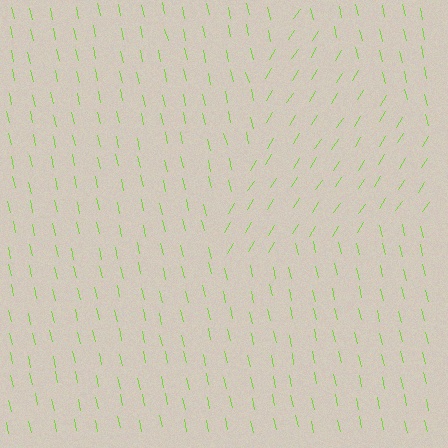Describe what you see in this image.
The image is filled with small lime line segments. A triangle region in the image has lines oriented differently from the surrounding lines, creating a visible texture boundary.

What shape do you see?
I see a triangle.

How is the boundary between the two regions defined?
The boundary is defined purely by a change in line orientation (approximately 45 degrees difference). All lines are the same color and thickness.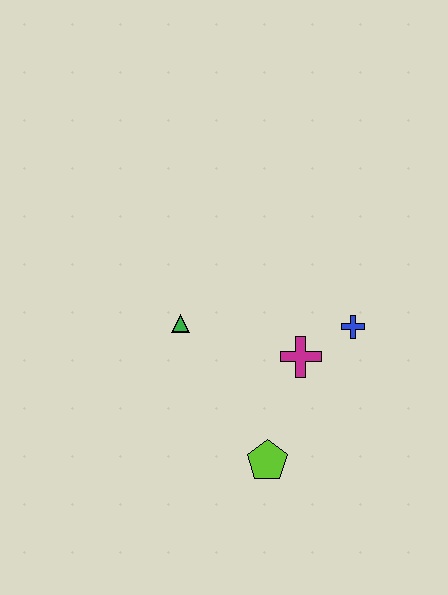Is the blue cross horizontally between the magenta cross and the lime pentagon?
No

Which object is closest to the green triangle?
The magenta cross is closest to the green triangle.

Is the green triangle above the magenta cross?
Yes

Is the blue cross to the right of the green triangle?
Yes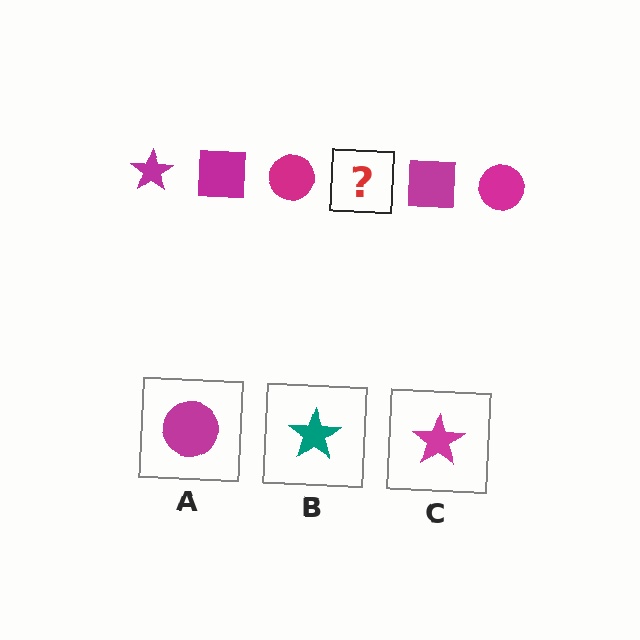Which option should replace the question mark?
Option C.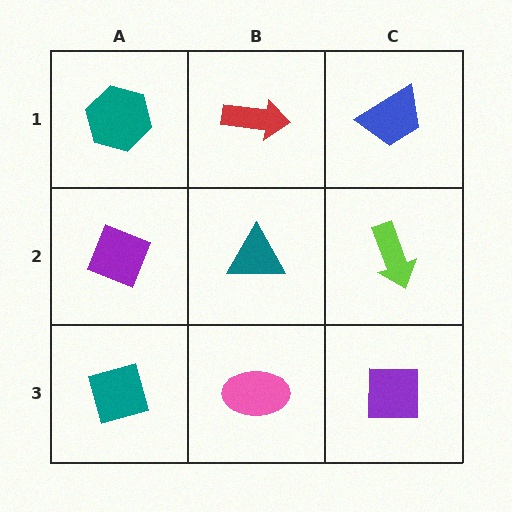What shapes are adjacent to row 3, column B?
A teal triangle (row 2, column B), a teal diamond (row 3, column A), a purple square (row 3, column C).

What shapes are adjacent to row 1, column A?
A purple diamond (row 2, column A), a red arrow (row 1, column B).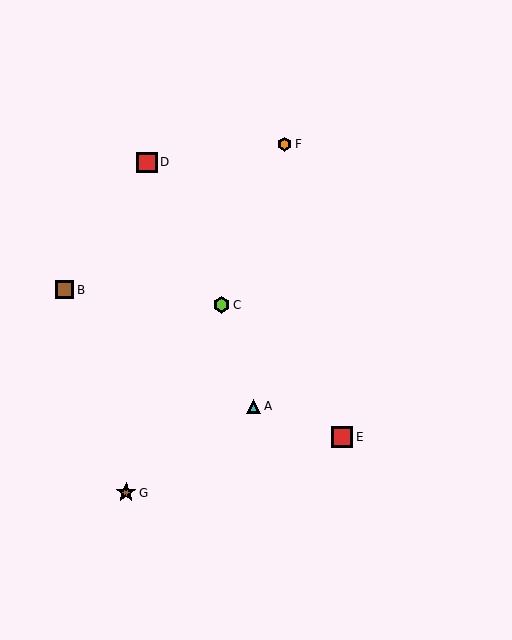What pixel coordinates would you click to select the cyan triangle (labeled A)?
Click at (254, 406) to select the cyan triangle A.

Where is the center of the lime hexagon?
The center of the lime hexagon is at (222, 305).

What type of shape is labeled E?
Shape E is a red square.